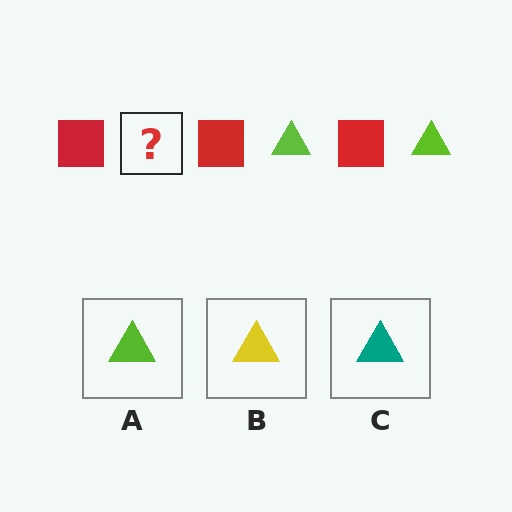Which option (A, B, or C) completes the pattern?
A.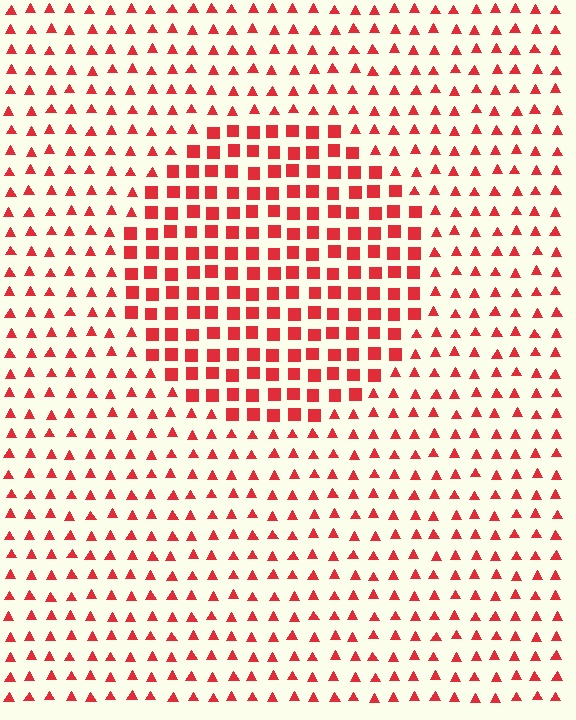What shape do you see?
I see a circle.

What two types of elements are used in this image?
The image uses squares inside the circle region and triangles outside it.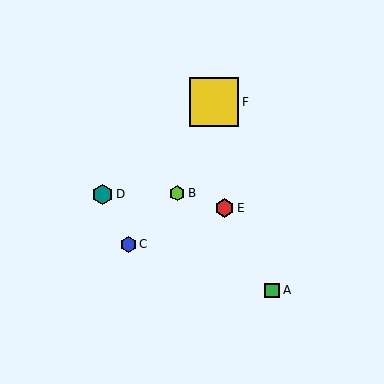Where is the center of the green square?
The center of the green square is at (272, 290).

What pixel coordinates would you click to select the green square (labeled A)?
Click at (272, 290) to select the green square A.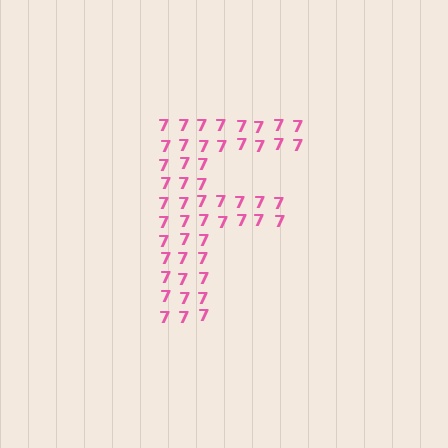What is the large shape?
The large shape is the letter F.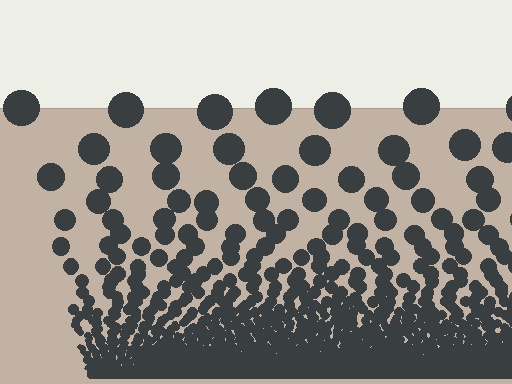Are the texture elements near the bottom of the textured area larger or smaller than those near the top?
Smaller. The gradient is inverted — elements near the bottom are smaller and denser.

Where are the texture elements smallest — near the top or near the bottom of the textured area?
Near the bottom.